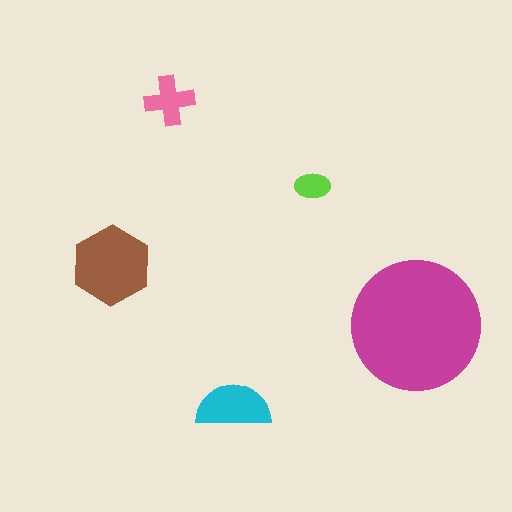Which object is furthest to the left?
The brown hexagon is leftmost.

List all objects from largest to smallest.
The magenta circle, the brown hexagon, the cyan semicircle, the pink cross, the lime ellipse.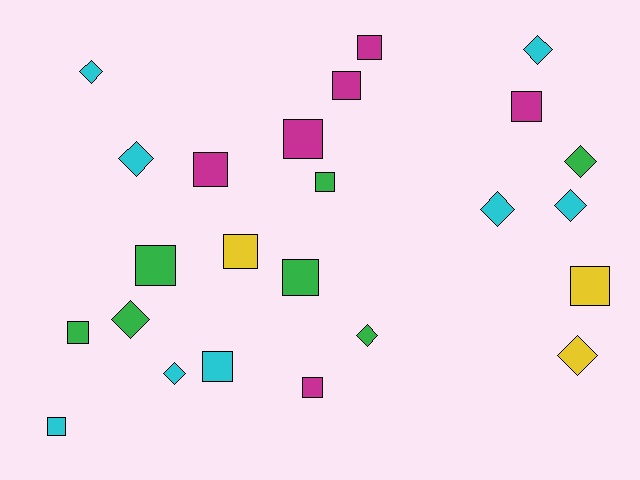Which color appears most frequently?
Cyan, with 8 objects.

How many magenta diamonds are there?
There are no magenta diamonds.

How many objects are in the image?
There are 24 objects.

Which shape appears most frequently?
Square, with 14 objects.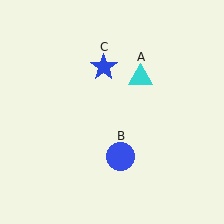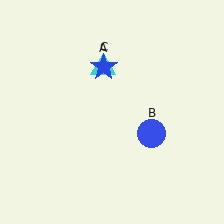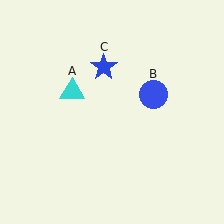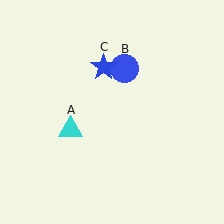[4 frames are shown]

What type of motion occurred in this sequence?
The cyan triangle (object A), blue circle (object B) rotated counterclockwise around the center of the scene.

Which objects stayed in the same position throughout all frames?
Blue star (object C) remained stationary.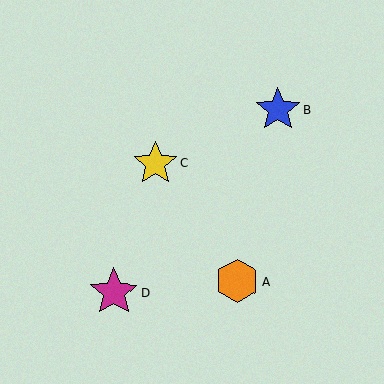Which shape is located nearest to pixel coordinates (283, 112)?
The blue star (labeled B) at (278, 110) is nearest to that location.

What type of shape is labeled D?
Shape D is a magenta star.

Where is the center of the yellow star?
The center of the yellow star is at (155, 163).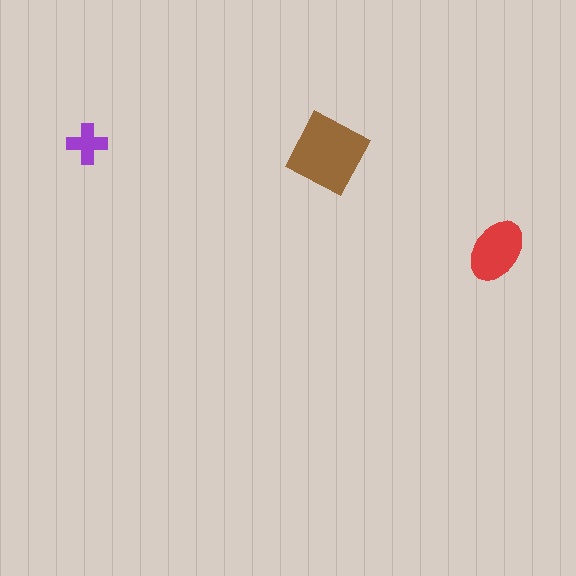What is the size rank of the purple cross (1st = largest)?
3rd.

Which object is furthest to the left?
The purple cross is leftmost.